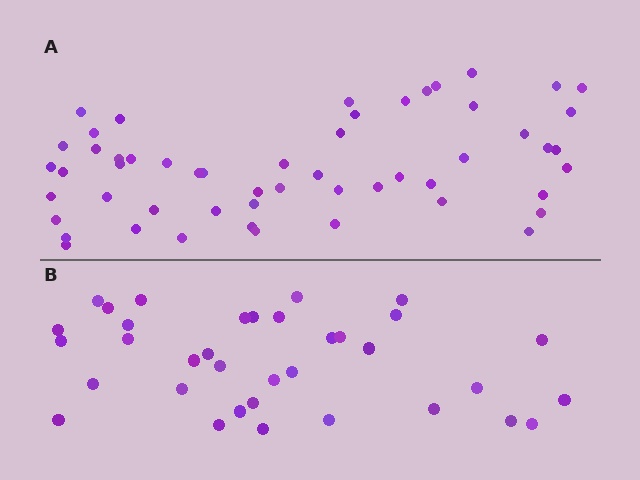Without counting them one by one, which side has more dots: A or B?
Region A (the top region) has more dots.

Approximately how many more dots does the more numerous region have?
Region A has approximately 20 more dots than region B.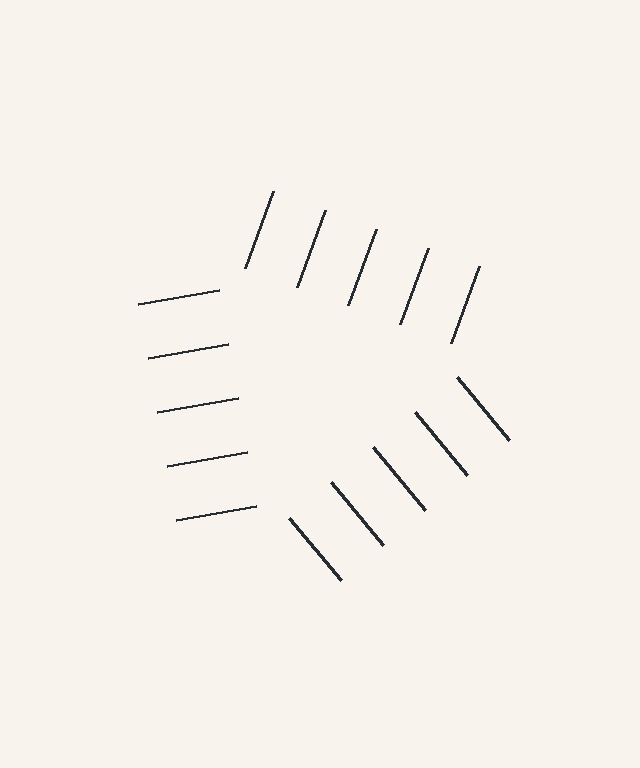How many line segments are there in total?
15 — 5 along each of the 3 edges.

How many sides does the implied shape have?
3 sides — the line-ends trace a triangle.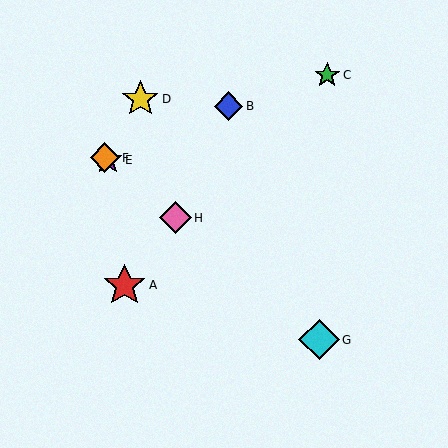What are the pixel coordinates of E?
Object E is at (108, 160).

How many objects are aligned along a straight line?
4 objects (E, F, G, H) are aligned along a straight line.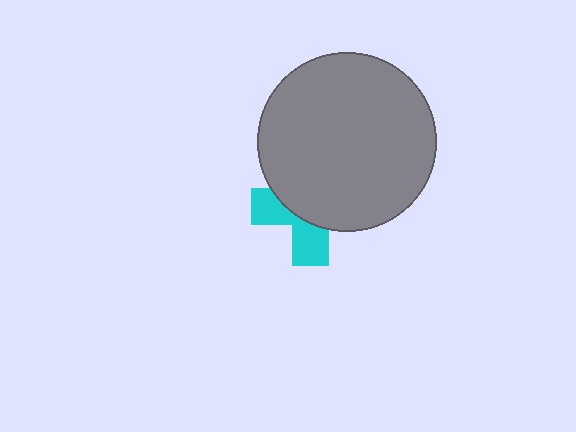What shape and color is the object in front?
The object in front is a gray circle.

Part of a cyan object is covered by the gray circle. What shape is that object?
It is a cross.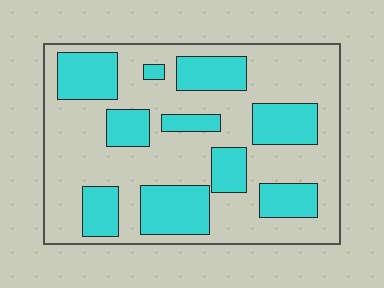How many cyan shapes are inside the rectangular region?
10.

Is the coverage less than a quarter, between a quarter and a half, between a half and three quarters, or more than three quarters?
Between a quarter and a half.